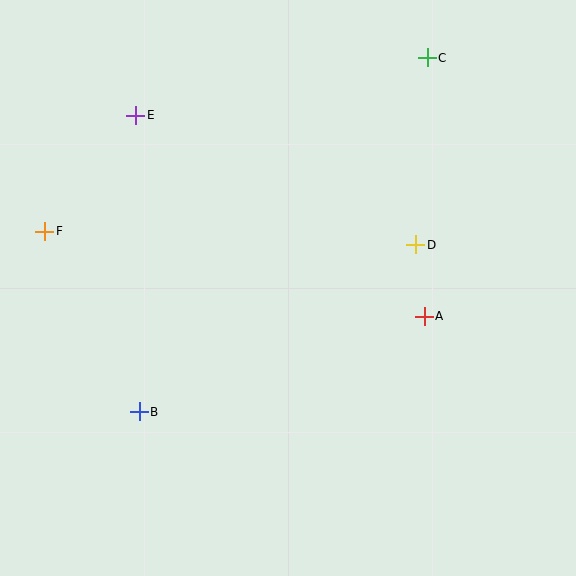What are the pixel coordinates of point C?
Point C is at (427, 58).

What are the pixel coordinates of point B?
Point B is at (139, 412).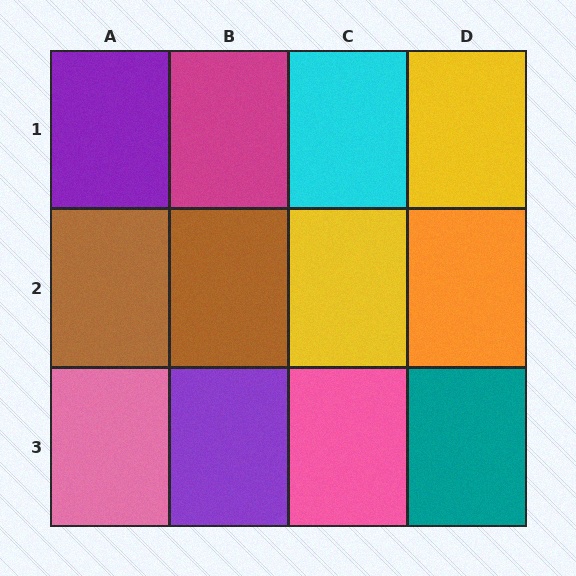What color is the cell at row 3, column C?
Pink.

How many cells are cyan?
1 cell is cyan.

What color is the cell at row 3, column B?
Purple.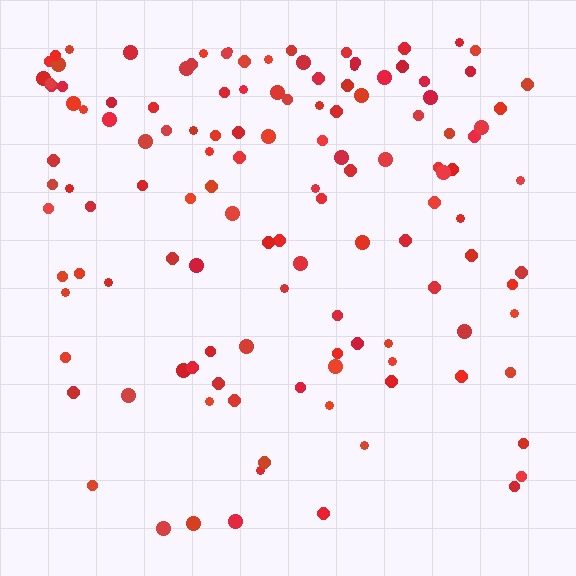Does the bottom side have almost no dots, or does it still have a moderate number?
Still a moderate number, just noticeably fewer than the top.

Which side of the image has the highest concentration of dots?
The top.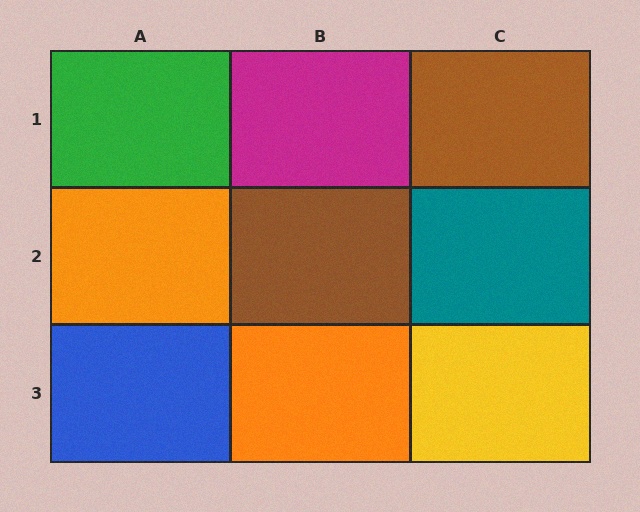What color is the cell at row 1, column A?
Green.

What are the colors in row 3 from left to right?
Blue, orange, yellow.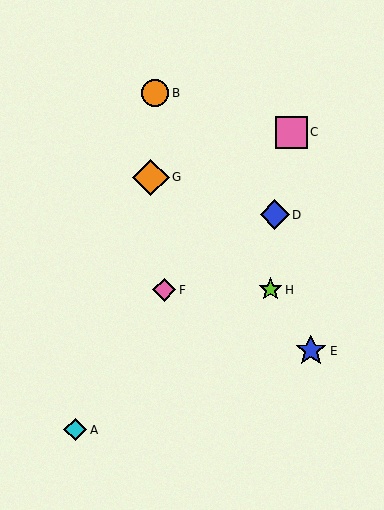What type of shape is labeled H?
Shape H is a lime star.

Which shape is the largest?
The orange diamond (labeled G) is the largest.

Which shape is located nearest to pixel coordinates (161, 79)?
The orange circle (labeled B) at (155, 93) is nearest to that location.